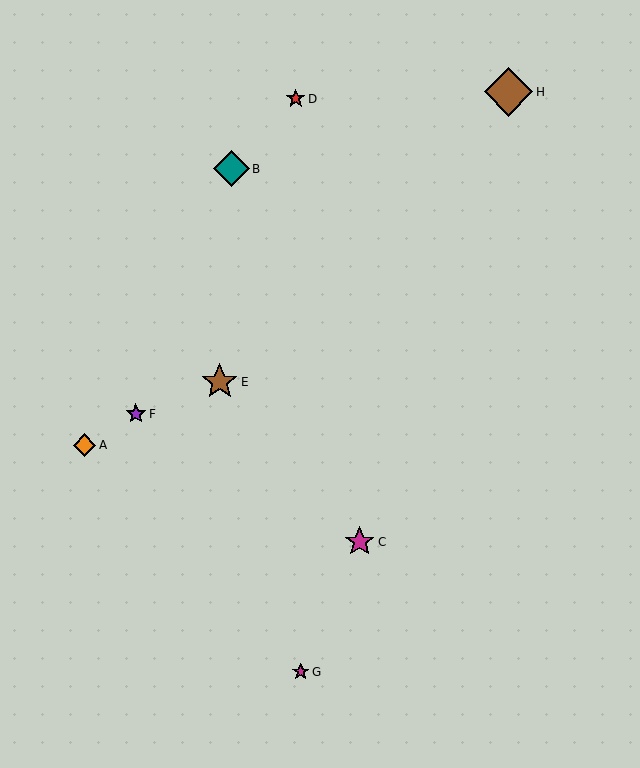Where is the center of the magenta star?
The center of the magenta star is at (360, 542).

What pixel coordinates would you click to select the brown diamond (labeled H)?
Click at (508, 92) to select the brown diamond H.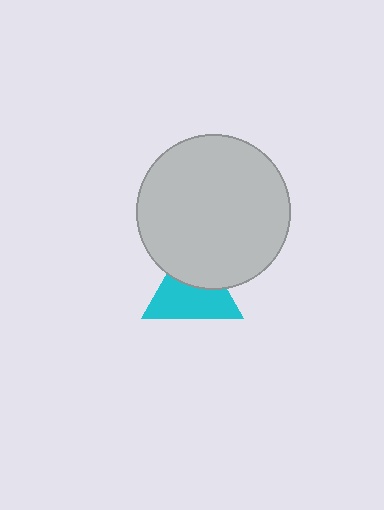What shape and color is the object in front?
The object in front is a light gray circle.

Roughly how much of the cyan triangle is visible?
About half of it is visible (roughly 61%).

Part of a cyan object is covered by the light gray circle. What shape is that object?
It is a triangle.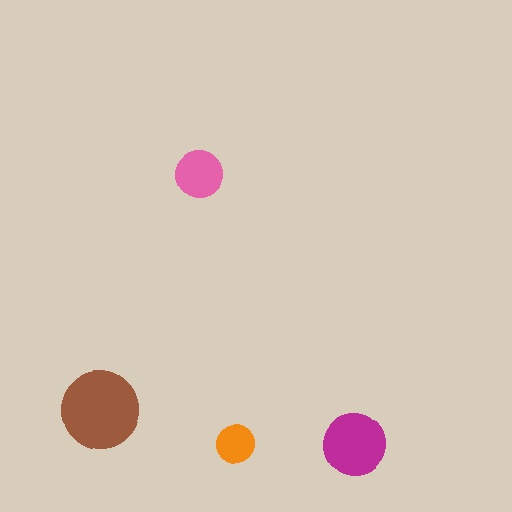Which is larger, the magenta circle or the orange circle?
The magenta one.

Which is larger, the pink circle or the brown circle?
The brown one.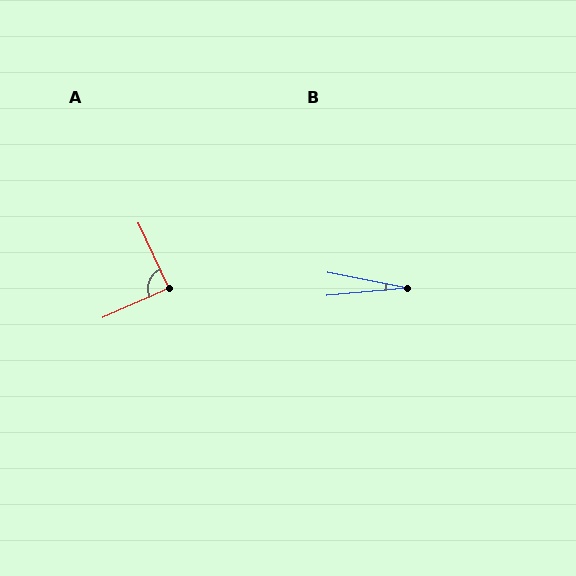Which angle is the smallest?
B, at approximately 16 degrees.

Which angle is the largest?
A, at approximately 89 degrees.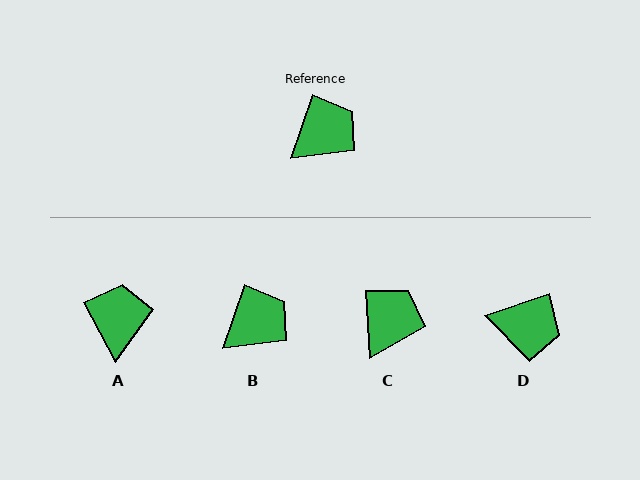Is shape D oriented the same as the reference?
No, it is off by about 53 degrees.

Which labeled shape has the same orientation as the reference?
B.